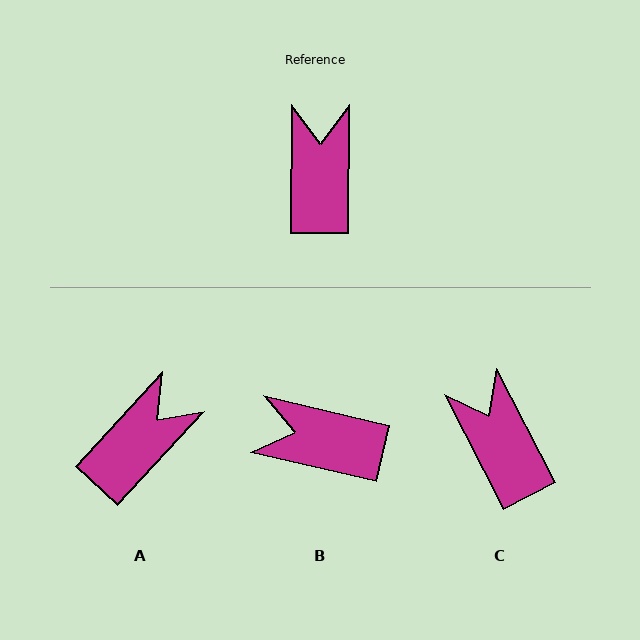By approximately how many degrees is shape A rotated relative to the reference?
Approximately 43 degrees clockwise.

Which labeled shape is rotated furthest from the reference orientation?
B, about 77 degrees away.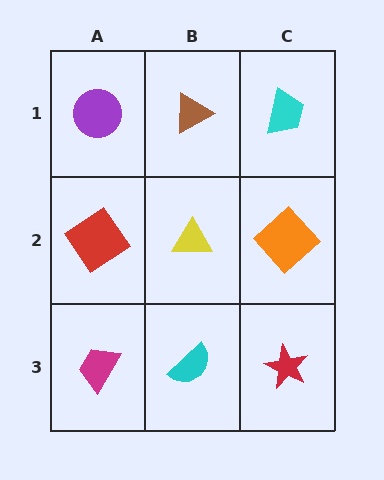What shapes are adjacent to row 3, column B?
A yellow triangle (row 2, column B), a magenta trapezoid (row 3, column A), a red star (row 3, column C).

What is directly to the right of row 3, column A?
A cyan semicircle.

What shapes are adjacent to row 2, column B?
A brown triangle (row 1, column B), a cyan semicircle (row 3, column B), a red diamond (row 2, column A), an orange diamond (row 2, column C).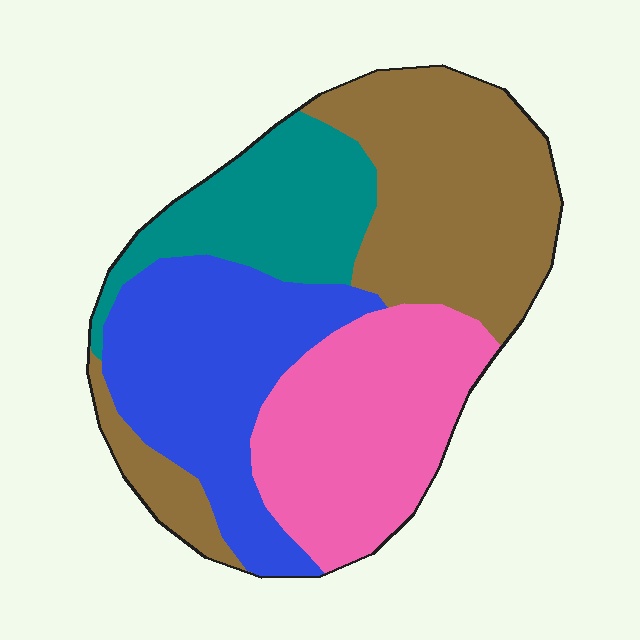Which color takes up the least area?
Teal, at roughly 15%.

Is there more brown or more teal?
Brown.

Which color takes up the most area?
Brown, at roughly 30%.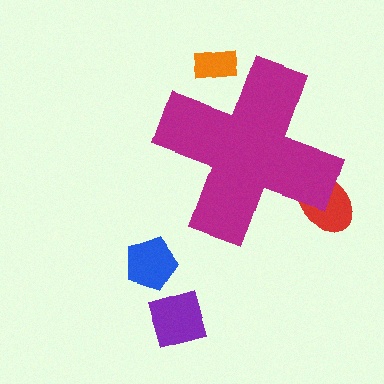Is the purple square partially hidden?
No, the purple square is fully visible.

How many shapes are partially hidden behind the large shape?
2 shapes are partially hidden.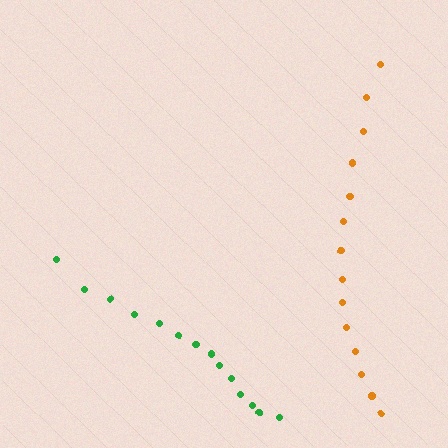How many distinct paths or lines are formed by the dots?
There are 2 distinct paths.